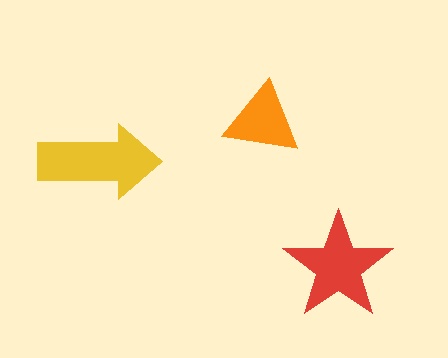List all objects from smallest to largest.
The orange triangle, the red star, the yellow arrow.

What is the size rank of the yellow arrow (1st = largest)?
1st.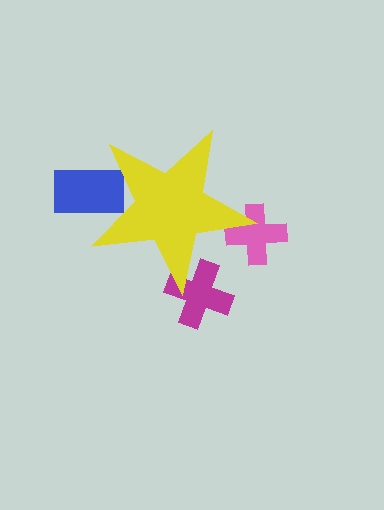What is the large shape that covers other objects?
A yellow star.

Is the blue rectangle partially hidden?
Yes, the blue rectangle is partially hidden behind the yellow star.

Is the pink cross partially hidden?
Yes, the pink cross is partially hidden behind the yellow star.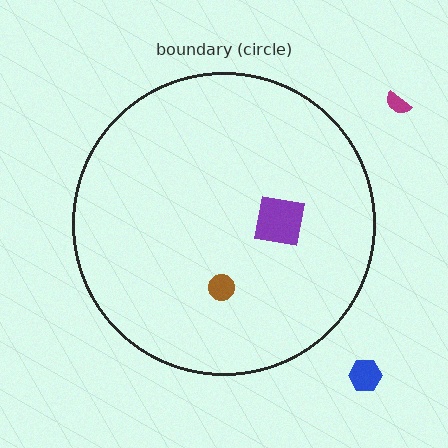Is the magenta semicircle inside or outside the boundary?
Outside.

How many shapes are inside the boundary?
2 inside, 2 outside.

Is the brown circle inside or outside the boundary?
Inside.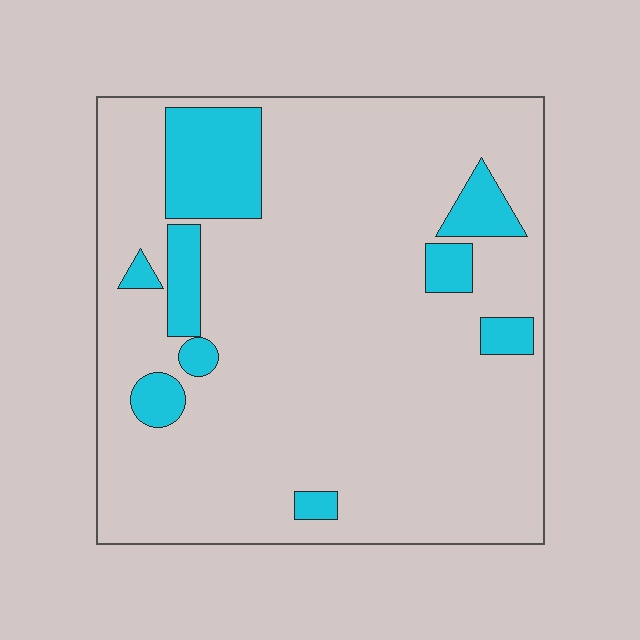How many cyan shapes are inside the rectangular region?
9.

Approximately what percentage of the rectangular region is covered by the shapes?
Approximately 15%.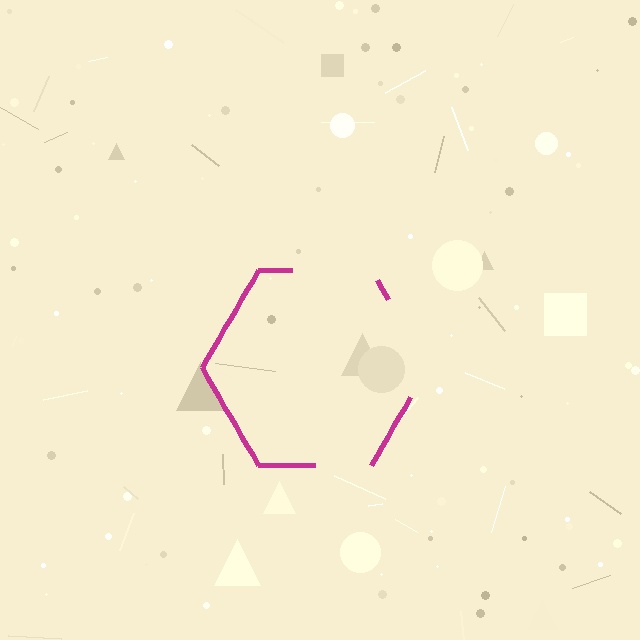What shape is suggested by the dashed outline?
The dashed outline suggests a hexagon.